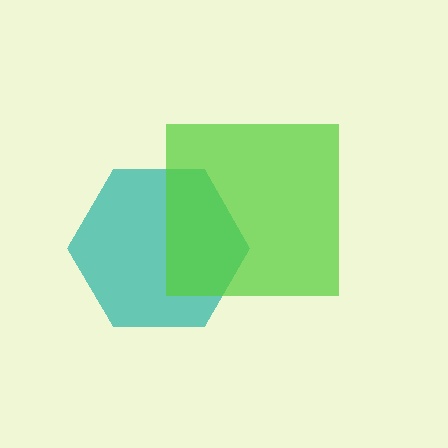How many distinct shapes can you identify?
There are 2 distinct shapes: a teal hexagon, a lime square.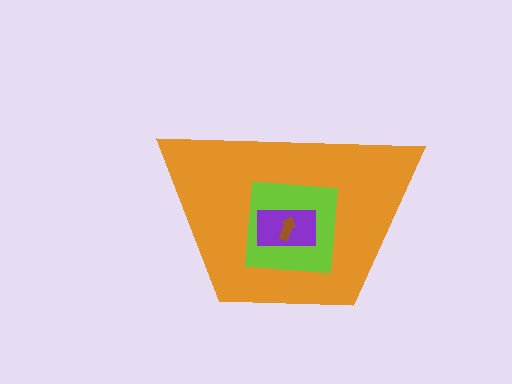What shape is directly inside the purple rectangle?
The brown arrow.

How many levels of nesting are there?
4.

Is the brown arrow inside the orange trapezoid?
Yes.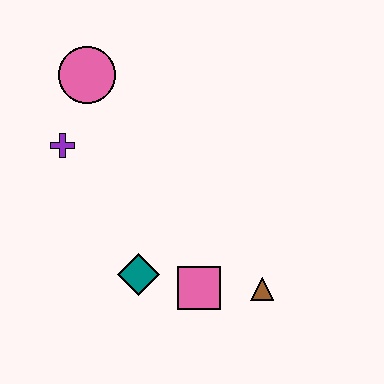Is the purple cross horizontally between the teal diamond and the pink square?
No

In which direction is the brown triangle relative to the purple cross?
The brown triangle is to the right of the purple cross.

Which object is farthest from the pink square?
The pink circle is farthest from the pink square.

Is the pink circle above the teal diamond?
Yes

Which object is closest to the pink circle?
The purple cross is closest to the pink circle.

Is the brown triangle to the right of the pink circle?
Yes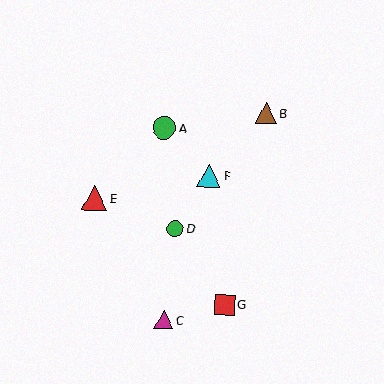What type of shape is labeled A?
Shape A is a green circle.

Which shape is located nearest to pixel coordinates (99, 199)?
The red triangle (labeled E) at (94, 198) is nearest to that location.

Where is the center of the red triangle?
The center of the red triangle is at (94, 198).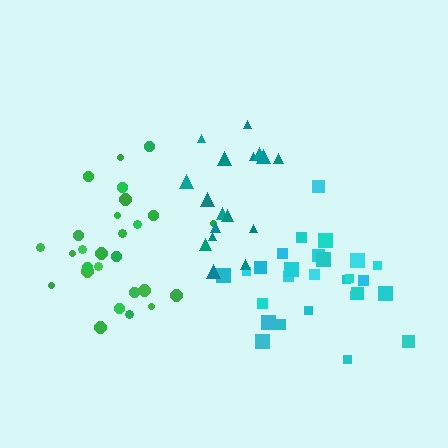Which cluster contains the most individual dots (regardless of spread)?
Cyan (28).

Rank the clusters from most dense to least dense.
green, cyan, teal.